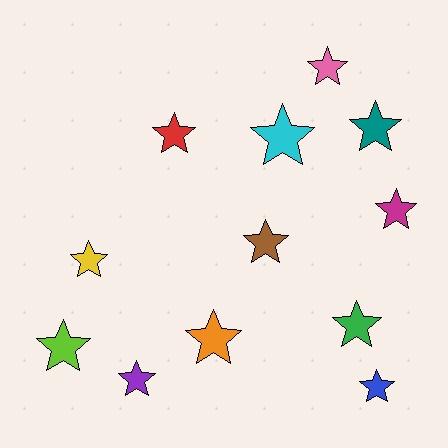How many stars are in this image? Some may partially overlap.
There are 12 stars.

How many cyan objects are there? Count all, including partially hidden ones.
There is 1 cyan object.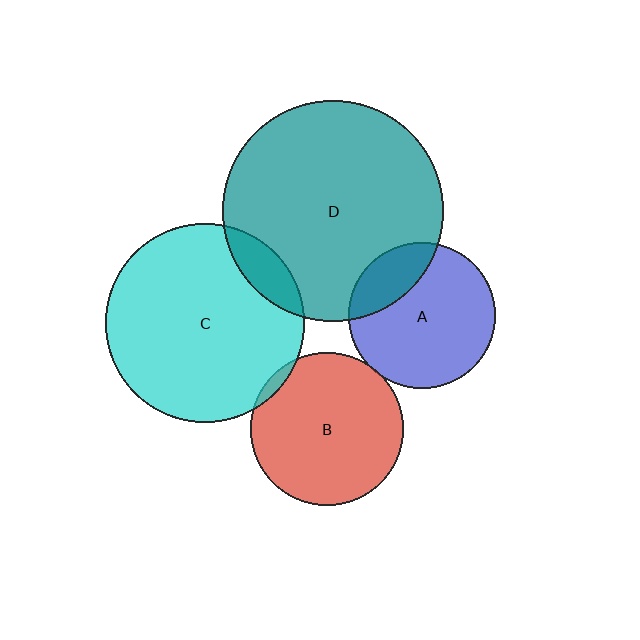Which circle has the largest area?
Circle D (teal).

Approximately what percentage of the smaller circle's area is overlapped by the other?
Approximately 10%.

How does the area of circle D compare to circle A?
Approximately 2.3 times.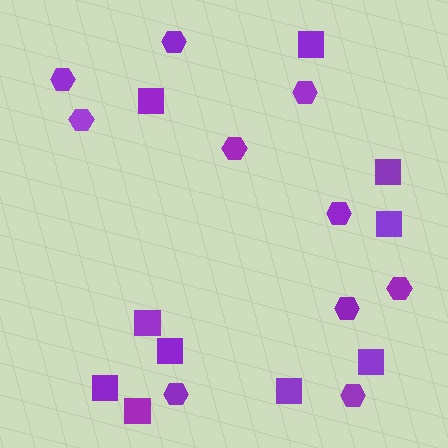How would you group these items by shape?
There are 2 groups: one group of squares (10) and one group of hexagons (10).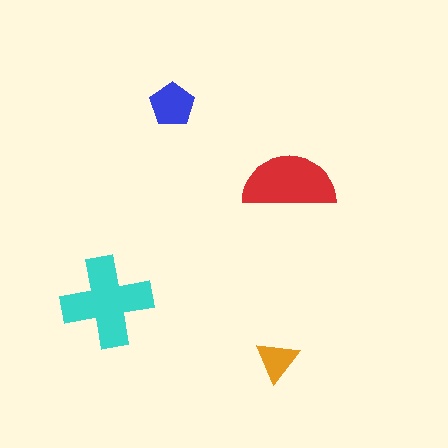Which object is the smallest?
The orange triangle.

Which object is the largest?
The cyan cross.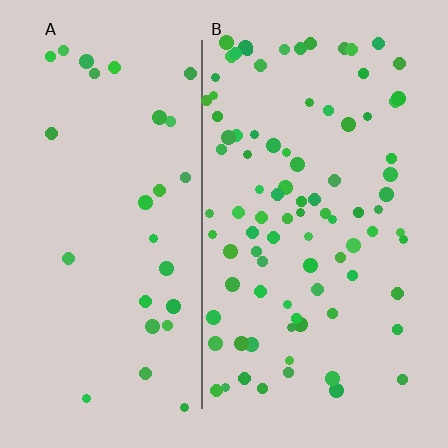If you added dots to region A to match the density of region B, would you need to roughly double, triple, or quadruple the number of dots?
Approximately triple.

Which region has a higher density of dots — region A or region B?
B (the right).